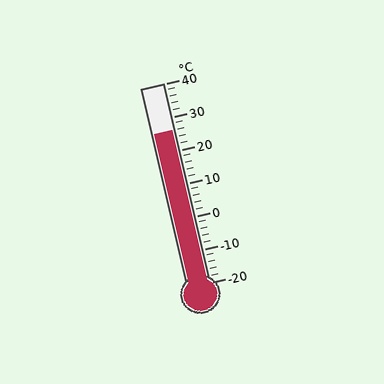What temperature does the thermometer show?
The thermometer shows approximately 26°C.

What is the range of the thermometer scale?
The thermometer scale ranges from -20°C to 40°C.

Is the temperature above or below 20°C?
The temperature is above 20°C.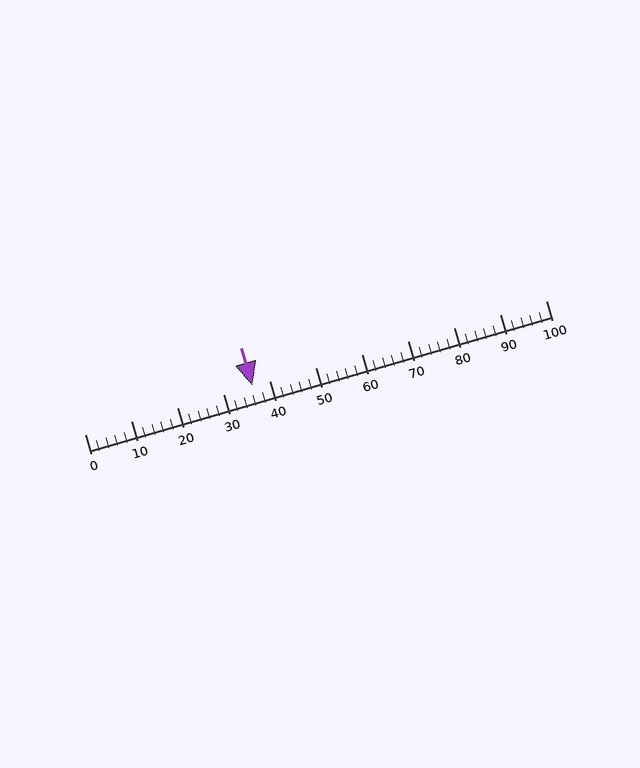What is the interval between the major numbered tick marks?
The major tick marks are spaced 10 units apart.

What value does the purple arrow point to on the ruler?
The purple arrow points to approximately 36.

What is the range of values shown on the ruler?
The ruler shows values from 0 to 100.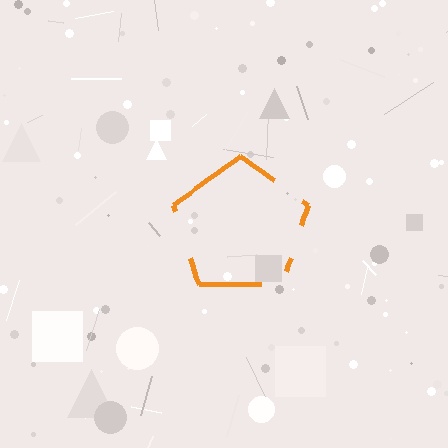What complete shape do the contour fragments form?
The contour fragments form a pentagon.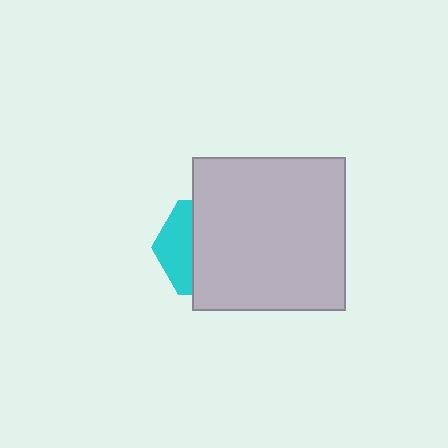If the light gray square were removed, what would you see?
You would see the complete cyan hexagon.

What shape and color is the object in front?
The object in front is a light gray square.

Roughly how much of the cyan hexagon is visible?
A small part of it is visible (roughly 33%).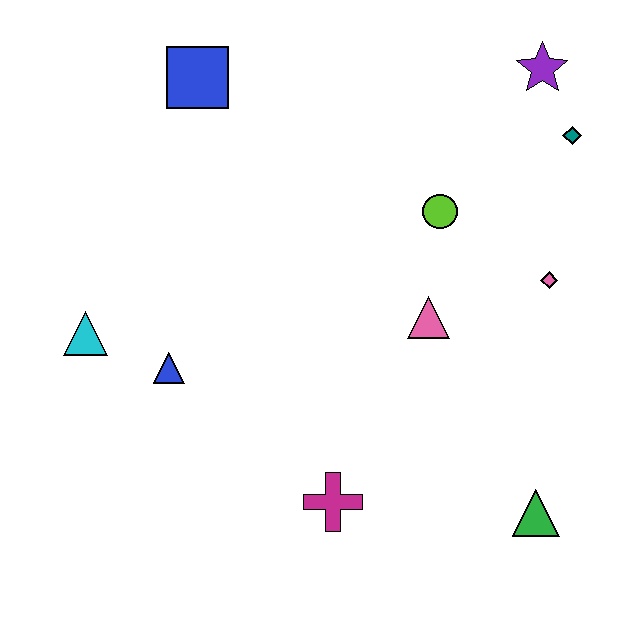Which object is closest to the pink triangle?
The lime circle is closest to the pink triangle.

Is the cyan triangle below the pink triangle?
Yes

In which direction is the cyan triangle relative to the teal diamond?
The cyan triangle is to the left of the teal diamond.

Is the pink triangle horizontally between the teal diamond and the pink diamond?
No